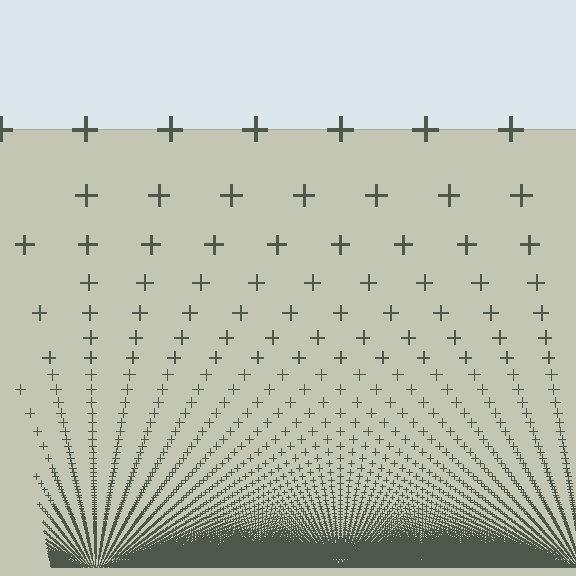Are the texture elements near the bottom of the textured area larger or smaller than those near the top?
Smaller. The gradient is inverted — elements near the bottom are smaller and denser.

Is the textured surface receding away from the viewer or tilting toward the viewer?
The surface appears to tilt toward the viewer. Texture elements get larger and sparser toward the top.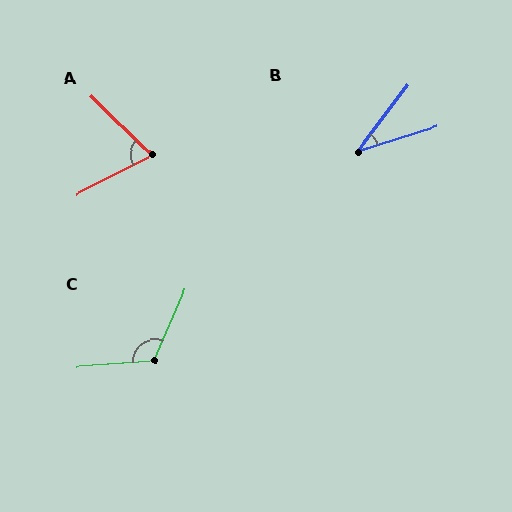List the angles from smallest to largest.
B (36°), A (71°), C (118°).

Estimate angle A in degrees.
Approximately 71 degrees.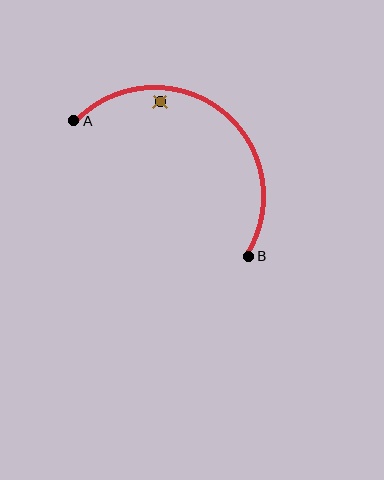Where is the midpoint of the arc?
The arc midpoint is the point on the curve farthest from the straight line joining A and B. It sits above and to the right of that line.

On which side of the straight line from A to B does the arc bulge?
The arc bulges above and to the right of the straight line connecting A and B.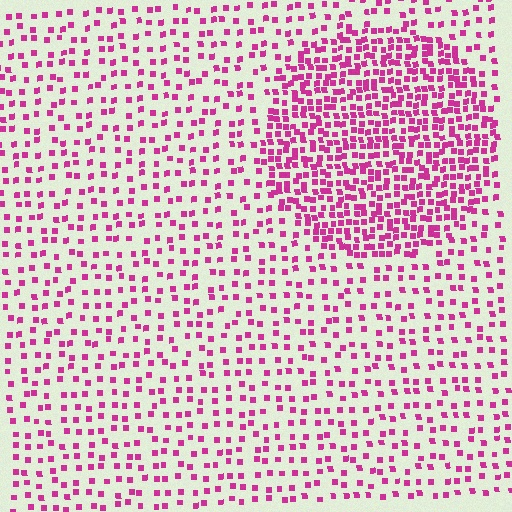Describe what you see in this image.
The image contains small magenta elements arranged at two different densities. A circle-shaped region is visible where the elements are more densely packed than the surrounding area.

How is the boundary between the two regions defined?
The boundary is defined by a change in element density (approximately 2.4x ratio). All elements are the same color, size, and shape.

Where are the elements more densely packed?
The elements are more densely packed inside the circle boundary.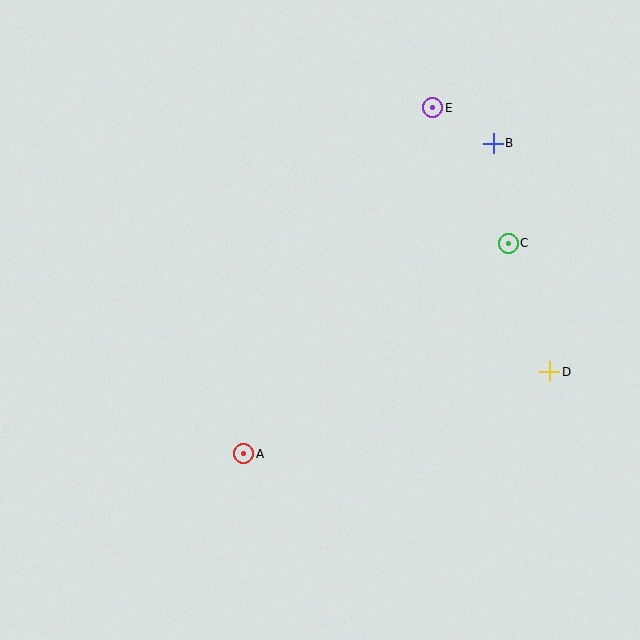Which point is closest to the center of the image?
Point A at (244, 454) is closest to the center.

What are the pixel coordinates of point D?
Point D is at (550, 372).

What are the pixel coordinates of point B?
Point B is at (493, 143).